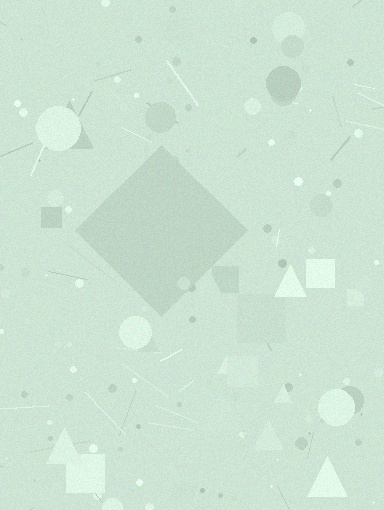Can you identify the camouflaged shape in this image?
The camouflaged shape is a diamond.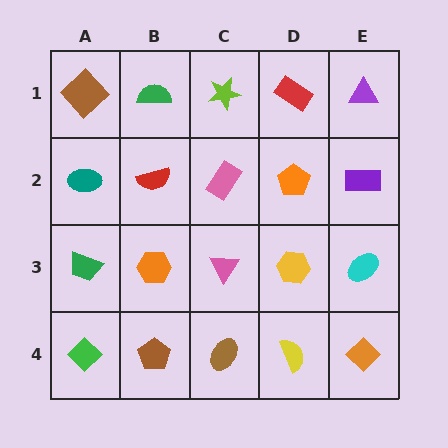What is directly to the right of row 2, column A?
A red semicircle.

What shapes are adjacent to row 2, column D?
A red rectangle (row 1, column D), a yellow hexagon (row 3, column D), a pink rectangle (row 2, column C), a purple rectangle (row 2, column E).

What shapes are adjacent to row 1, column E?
A purple rectangle (row 2, column E), a red rectangle (row 1, column D).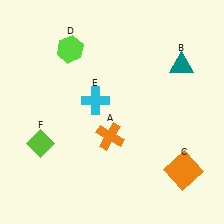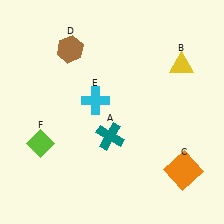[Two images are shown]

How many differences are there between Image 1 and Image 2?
There are 3 differences between the two images.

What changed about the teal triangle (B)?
In Image 1, B is teal. In Image 2, it changed to yellow.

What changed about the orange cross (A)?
In Image 1, A is orange. In Image 2, it changed to teal.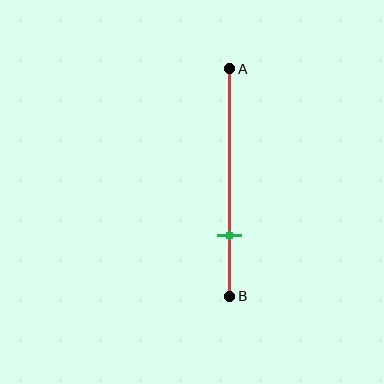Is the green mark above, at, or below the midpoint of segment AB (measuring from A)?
The green mark is below the midpoint of segment AB.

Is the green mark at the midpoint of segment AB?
No, the mark is at about 75% from A, not at the 50% midpoint.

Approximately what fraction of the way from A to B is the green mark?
The green mark is approximately 75% of the way from A to B.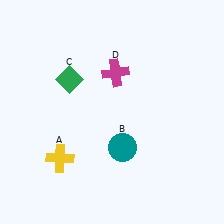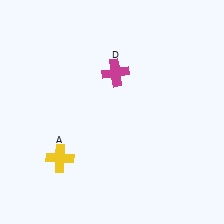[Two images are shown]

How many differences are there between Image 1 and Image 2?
There are 2 differences between the two images.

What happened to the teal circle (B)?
The teal circle (B) was removed in Image 2. It was in the bottom-right area of Image 1.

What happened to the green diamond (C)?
The green diamond (C) was removed in Image 2. It was in the top-left area of Image 1.